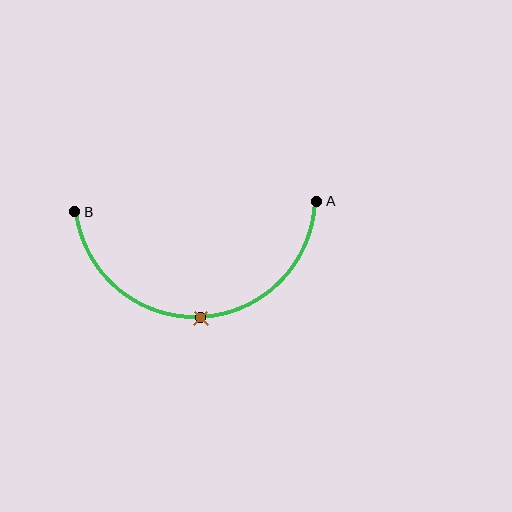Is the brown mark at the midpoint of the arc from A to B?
Yes. The brown mark lies on the arc at equal arc-length from both A and B — it is the arc midpoint.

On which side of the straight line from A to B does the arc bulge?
The arc bulges below the straight line connecting A and B.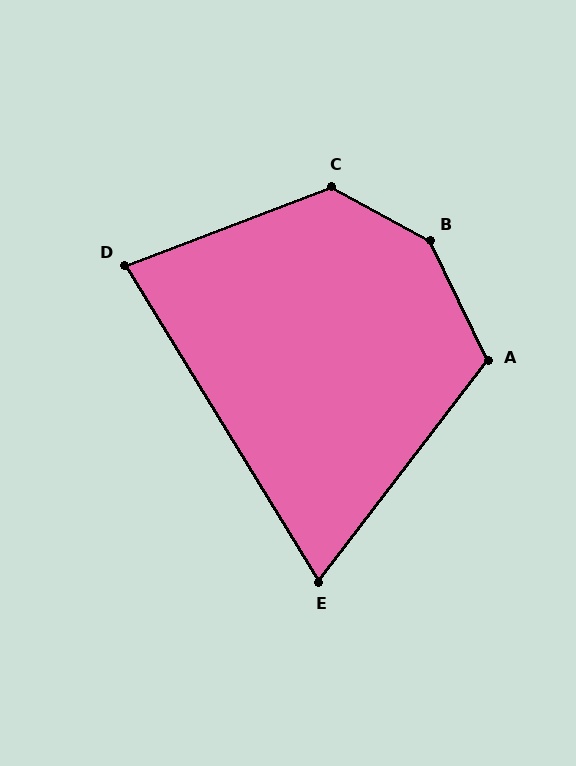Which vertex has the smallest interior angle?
E, at approximately 69 degrees.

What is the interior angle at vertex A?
Approximately 117 degrees (obtuse).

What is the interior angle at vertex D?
Approximately 79 degrees (acute).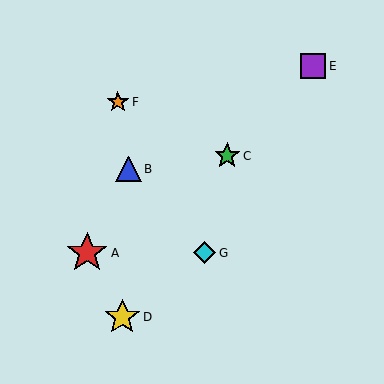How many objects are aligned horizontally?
2 objects (A, G) are aligned horizontally.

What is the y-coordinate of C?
Object C is at y≈156.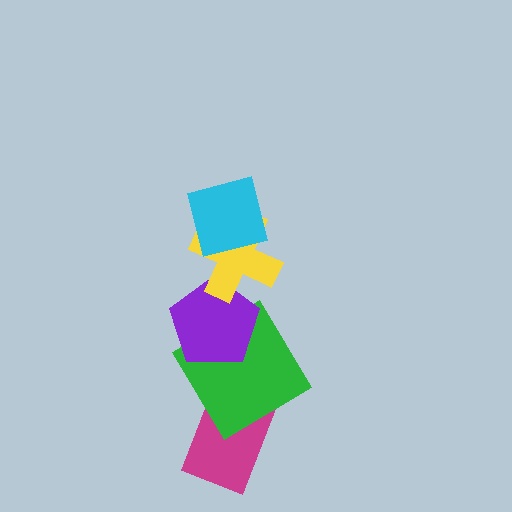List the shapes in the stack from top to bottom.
From top to bottom: the cyan square, the yellow cross, the purple pentagon, the green diamond, the magenta rectangle.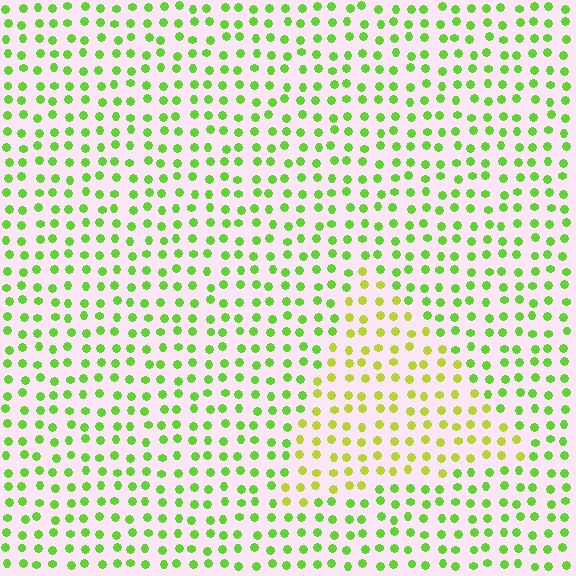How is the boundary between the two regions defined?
The boundary is defined purely by a slight shift in hue (about 33 degrees). Spacing, size, and orientation are identical on both sides.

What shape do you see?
I see a triangle.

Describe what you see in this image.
The image is filled with small lime elements in a uniform arrangement. A triangle-shaped region is visible where the elements are tinted to a slightly different hue, forming a subtle color boundary.